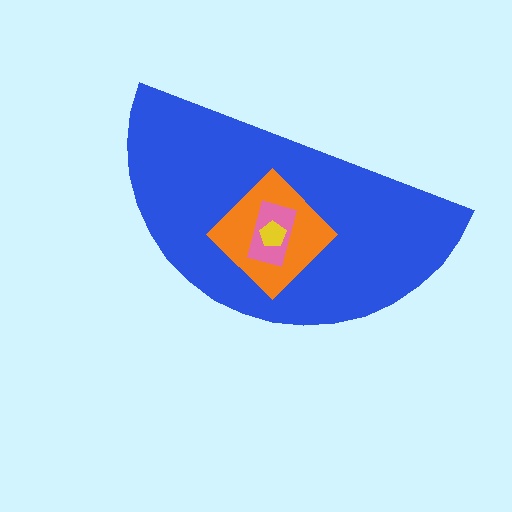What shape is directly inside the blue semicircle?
The orange diamond.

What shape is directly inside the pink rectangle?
The yellow pentagon.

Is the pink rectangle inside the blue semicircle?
Yes.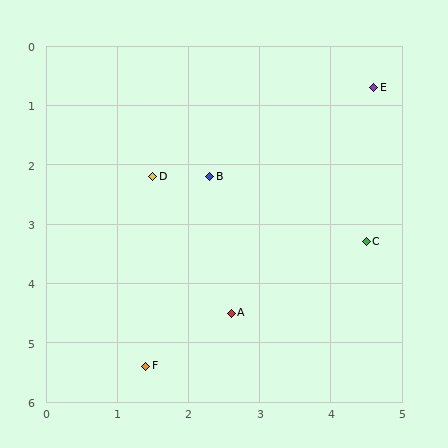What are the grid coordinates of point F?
Point F is at approximately (1.4, 5.4).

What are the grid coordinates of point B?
Point B is at approximately (2.3, 2.2).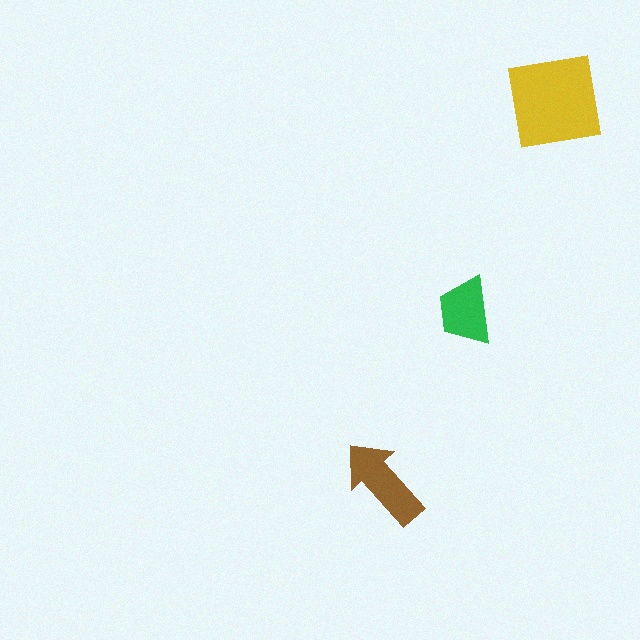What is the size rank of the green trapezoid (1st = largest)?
3rd.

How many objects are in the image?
There are 3 objects in the image.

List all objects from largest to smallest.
The yellow square, the brown arrow, the green trapezoid.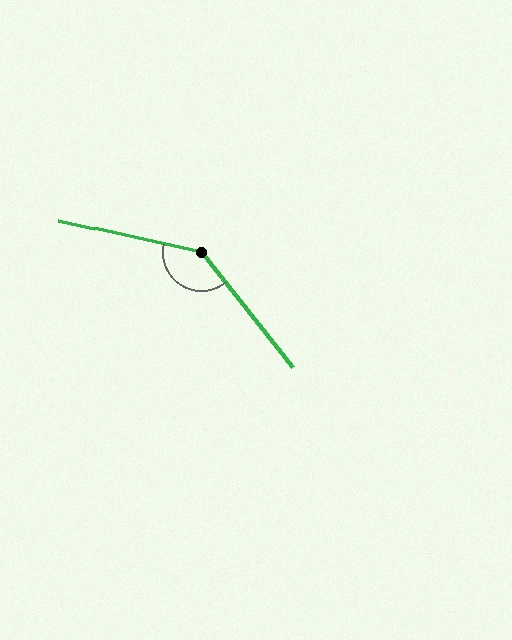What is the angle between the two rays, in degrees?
Approximately 141 degrees.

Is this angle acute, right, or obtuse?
It is obtuse.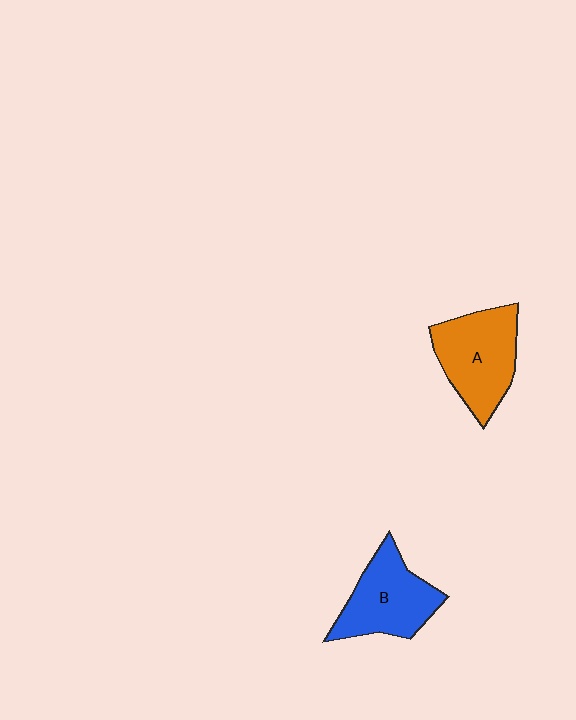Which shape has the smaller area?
Shape B (blue).